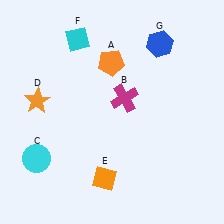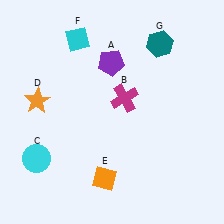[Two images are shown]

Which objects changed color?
A changed from orange to purple. G changed from blue to teal.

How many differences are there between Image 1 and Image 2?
There are 2 differences between the two images.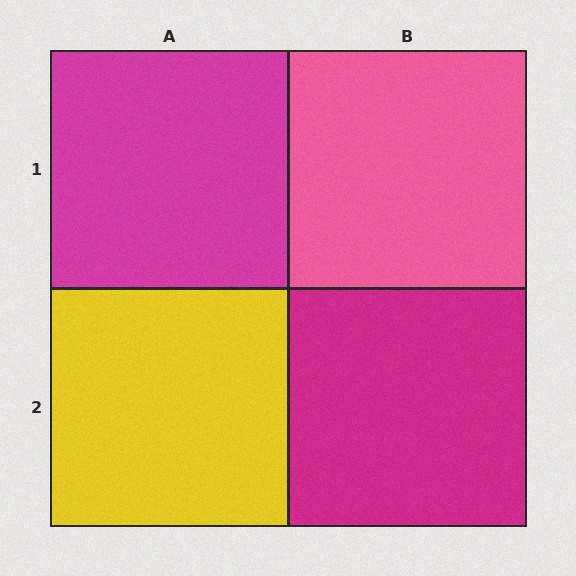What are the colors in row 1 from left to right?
Magenta, pink.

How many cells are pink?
1 cell is pink.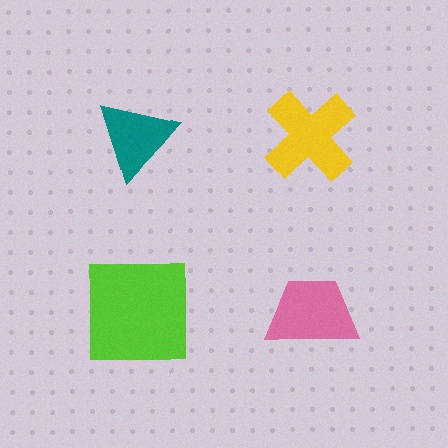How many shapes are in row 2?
2 shapes.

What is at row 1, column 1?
A teal triangle.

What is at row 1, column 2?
A yellow cross.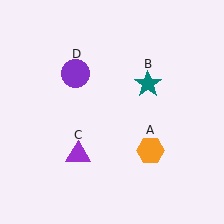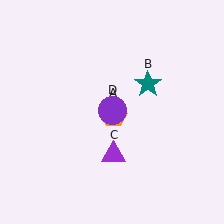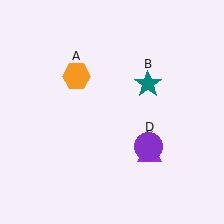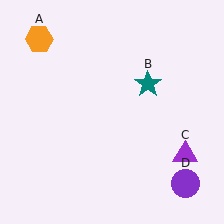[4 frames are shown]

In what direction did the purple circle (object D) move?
The purple circle (object D) moved down and to the right.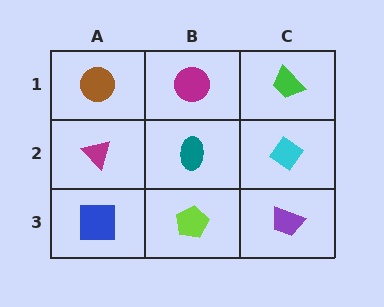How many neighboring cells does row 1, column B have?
3.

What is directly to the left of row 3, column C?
A lime pentagon.